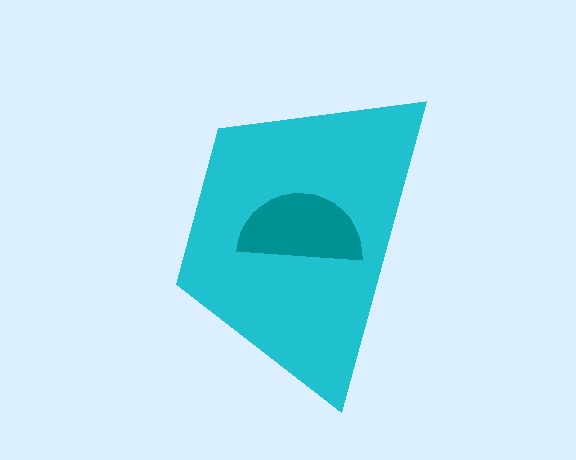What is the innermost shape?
The teal semicircle.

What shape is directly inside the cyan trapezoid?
The teal semicircle.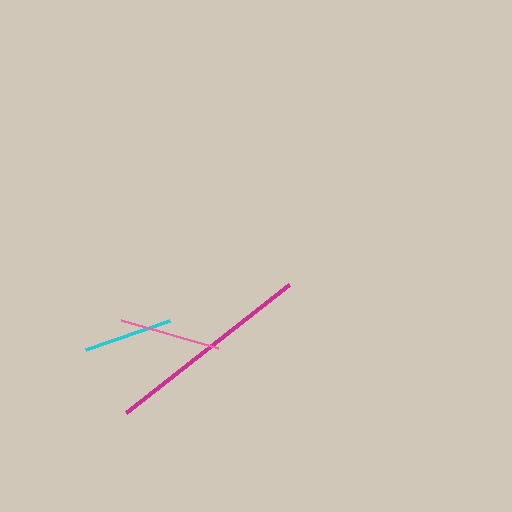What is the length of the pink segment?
The pink segment is approximately 101 pixels long.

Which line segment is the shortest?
The cyan line is the shortest at approximately 89 pixels.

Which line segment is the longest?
The magenta line is the longest at approximately 208 pixels.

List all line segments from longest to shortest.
From longest to shortest: magenta, pink, cyan.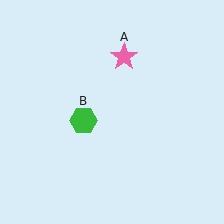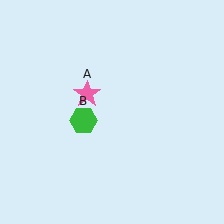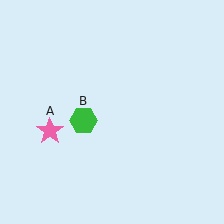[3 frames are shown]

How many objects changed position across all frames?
1 object changed position: pink star (object A).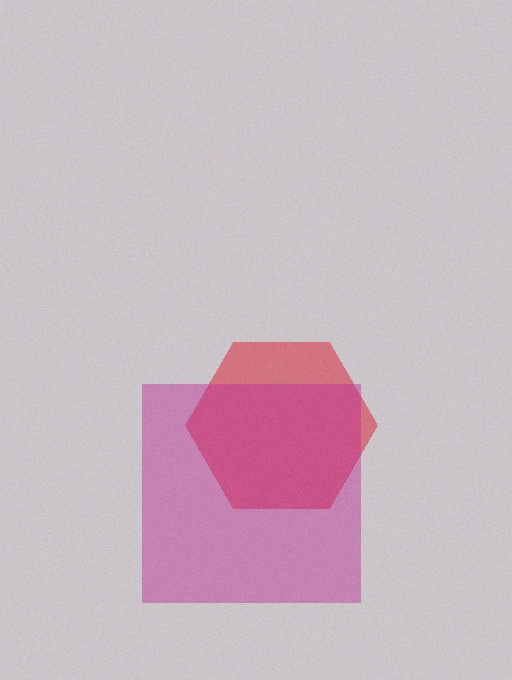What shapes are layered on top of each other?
The layered shapes are: a red hexagon, a magenta square.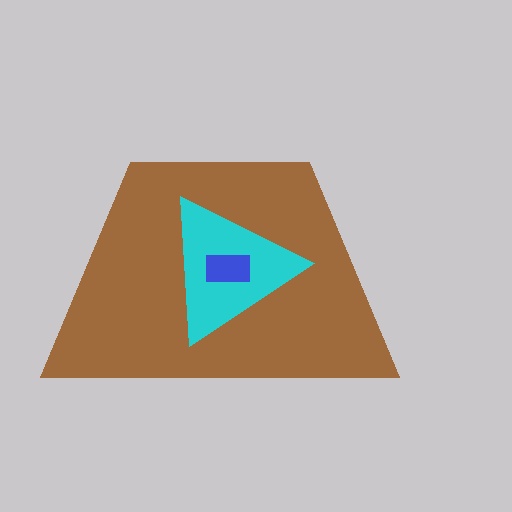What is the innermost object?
The blue rectangle.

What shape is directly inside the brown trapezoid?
The cyan triangle.